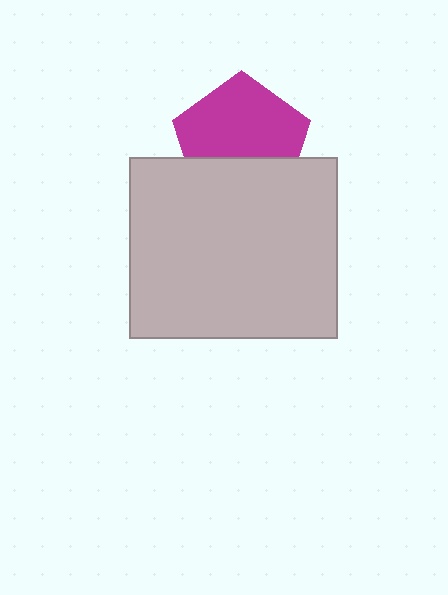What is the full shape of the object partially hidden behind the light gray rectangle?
The partially hidden object is a magenta pentagon.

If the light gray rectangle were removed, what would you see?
You would see the complete magenta pentagon.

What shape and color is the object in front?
The object in front is a light gray rectangle.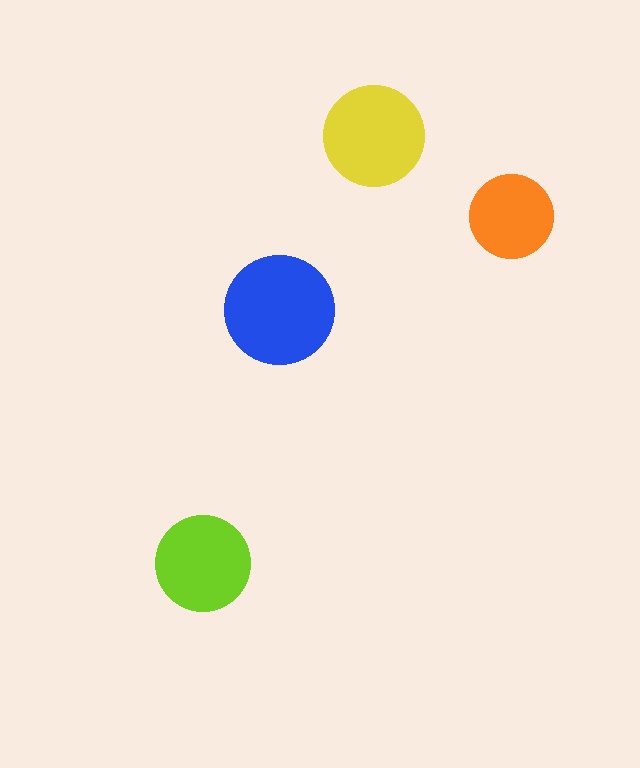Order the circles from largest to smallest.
the blue one, the yellow one, the lime one, the orange one.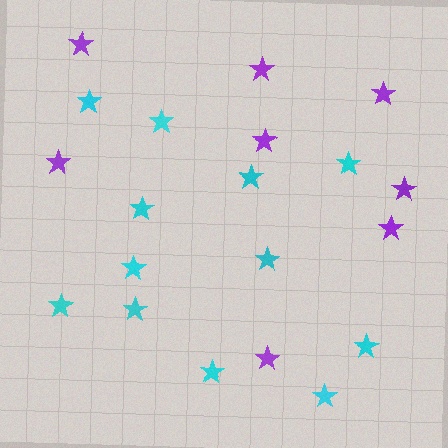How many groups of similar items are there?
There are 2 groups: one group of purple stars (8) and one group of cyan stars (12).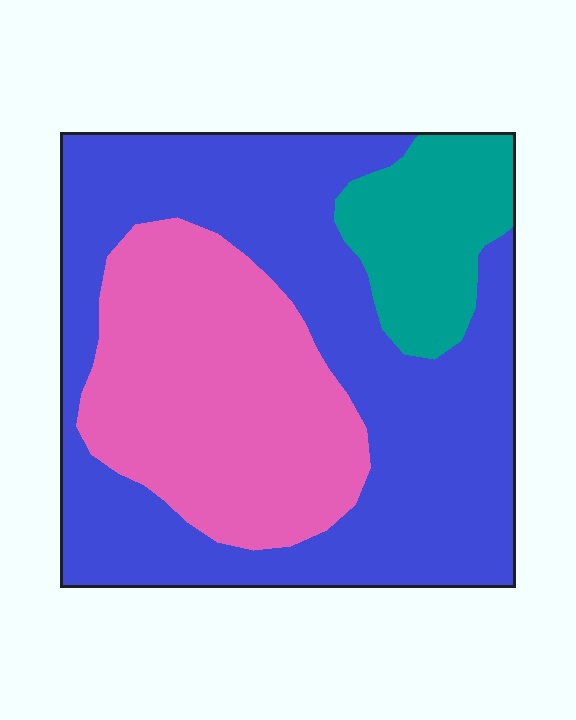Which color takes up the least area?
Teal, at roughly 15%.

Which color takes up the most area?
Blue, at roughly 55%.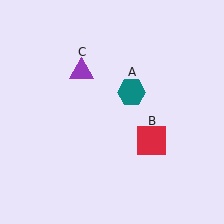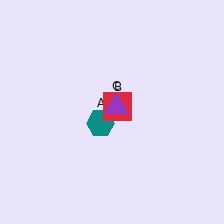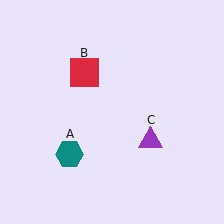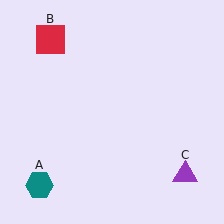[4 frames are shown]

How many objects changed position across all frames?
3 objects changed position: teal hexagon (object A), red square (object B), purple triangle (object C).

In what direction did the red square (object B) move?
The red square (object B) moved up and to the left.